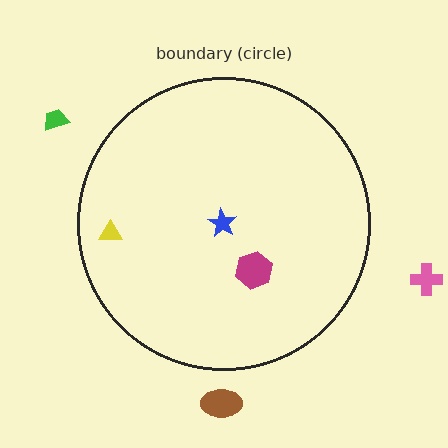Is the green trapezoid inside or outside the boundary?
Outside.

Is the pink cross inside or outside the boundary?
Outside.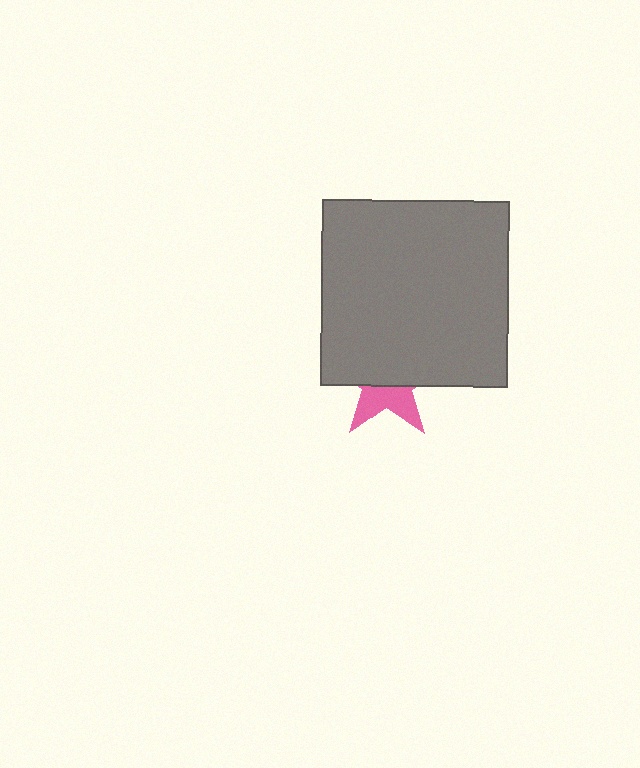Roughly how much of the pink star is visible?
A small part of it is visible (roughly 41%).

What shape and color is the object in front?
The object in front is a gray square.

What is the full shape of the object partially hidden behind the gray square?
The partially hidden object is a pink star.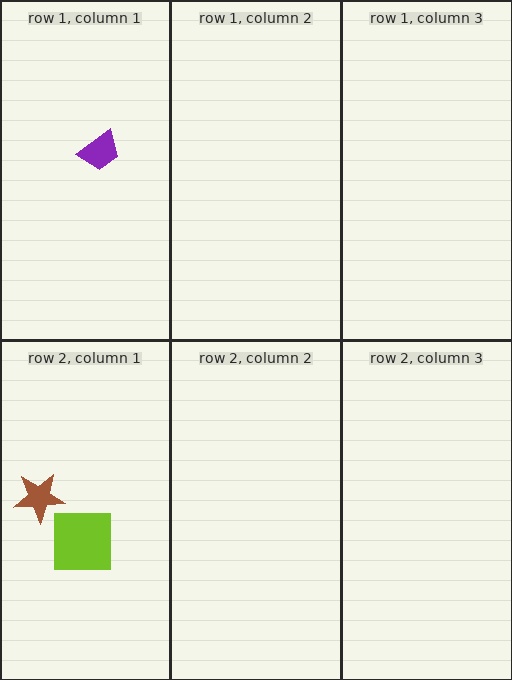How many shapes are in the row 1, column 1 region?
1.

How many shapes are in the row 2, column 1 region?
2.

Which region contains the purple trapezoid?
The row 1, column 1 region.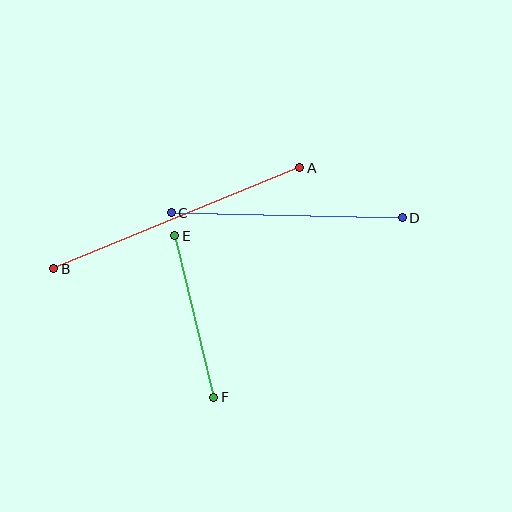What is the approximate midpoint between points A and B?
The midpoint is at approximately (177, 218) pixels.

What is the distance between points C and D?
The distance is approximately 231 pixels.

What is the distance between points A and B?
The distance is approximately 266 pixels.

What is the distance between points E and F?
The distance is approximately 166 pixels.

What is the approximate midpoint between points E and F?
The midpoint is at approximately (194, 316) pixels.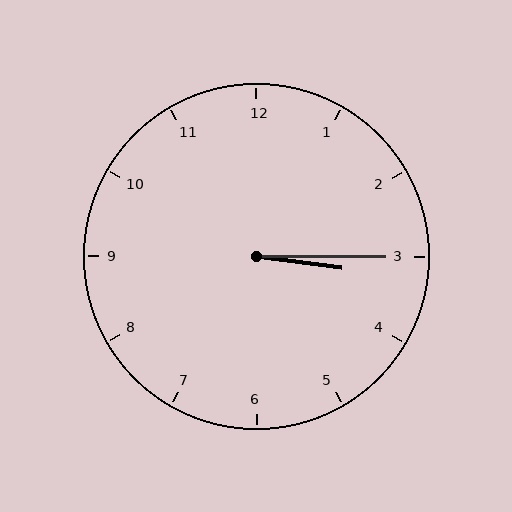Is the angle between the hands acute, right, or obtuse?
It is acute.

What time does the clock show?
3:15.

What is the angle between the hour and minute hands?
Approximately 8 degrees.